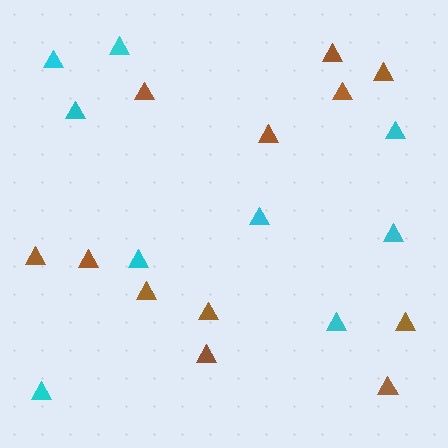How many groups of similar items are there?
There are 2 groups: one group of brown triangles (12) and one group of cyan triangles (9).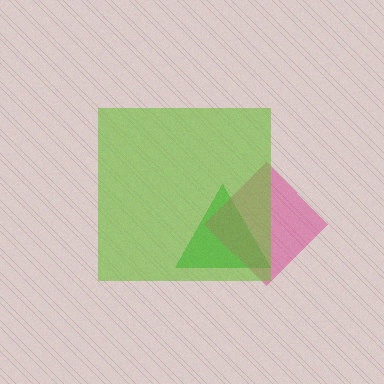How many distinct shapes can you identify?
There are 3 distinct shapes: a green triangle, a magenta diamond, a lime square.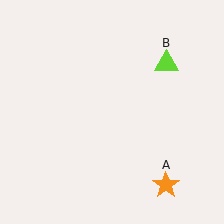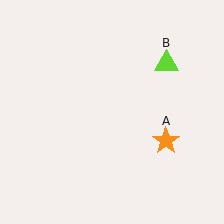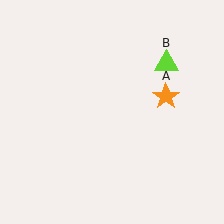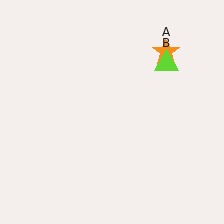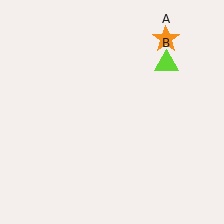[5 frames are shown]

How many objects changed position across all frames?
1 object changed position: orange star (object A).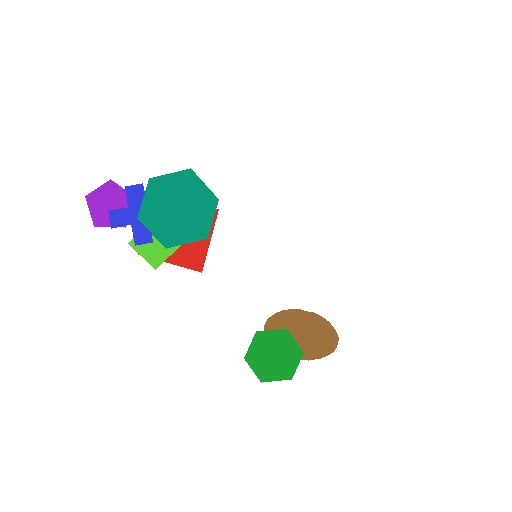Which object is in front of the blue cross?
The teal hexagon is in front of the blue cross.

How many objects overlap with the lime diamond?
3 objects overlap with the lime diamond.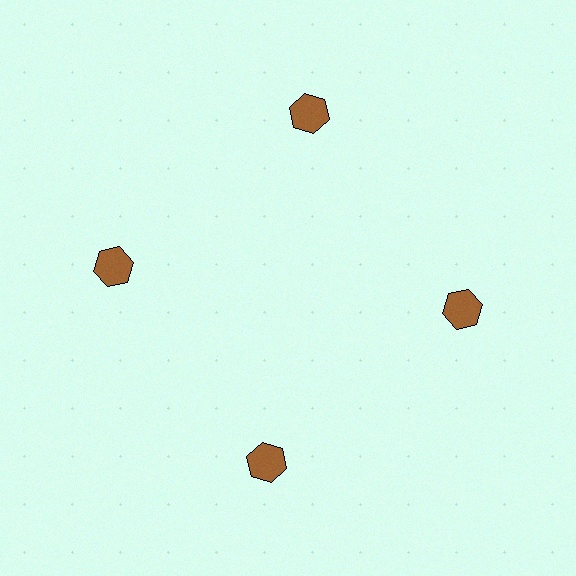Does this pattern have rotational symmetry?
Yes, this pattern has 4-fold rotational symmetry. It looks the same after rotating 90 degrees around the center.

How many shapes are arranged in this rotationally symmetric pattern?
There are 4 shapes, arranged in 4 groups of 1.